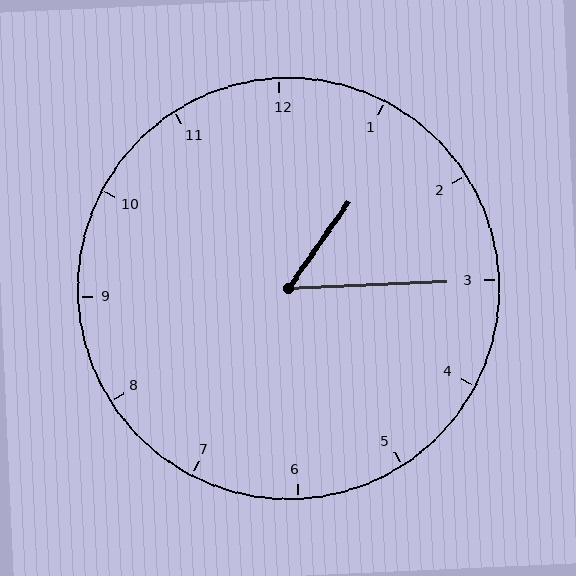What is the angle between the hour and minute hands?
Approximately 52 degrees.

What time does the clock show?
1:15.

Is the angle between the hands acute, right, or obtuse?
It is acute.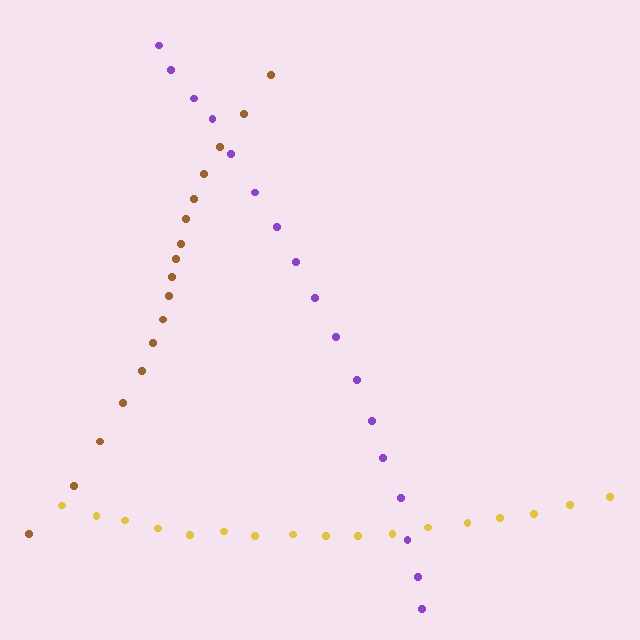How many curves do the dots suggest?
There are 3 distinct paths.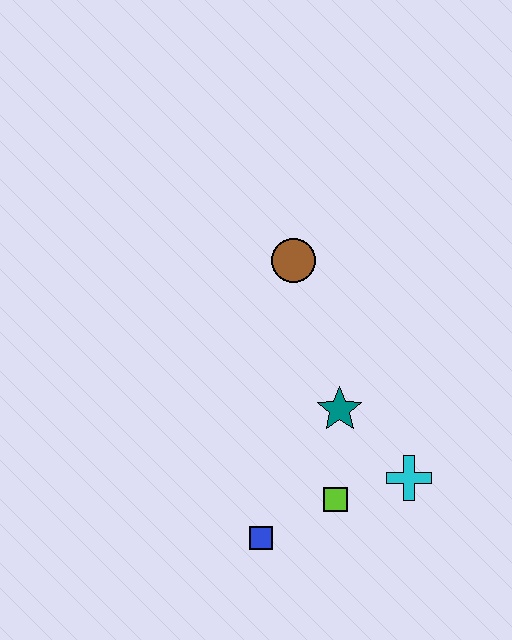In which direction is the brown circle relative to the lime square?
The brown circle is above the lime square.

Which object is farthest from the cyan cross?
The brown circle is farthest from the cyan cross.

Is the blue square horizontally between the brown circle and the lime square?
No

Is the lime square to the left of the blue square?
No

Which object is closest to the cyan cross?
The lime square is closest to the cyan cross.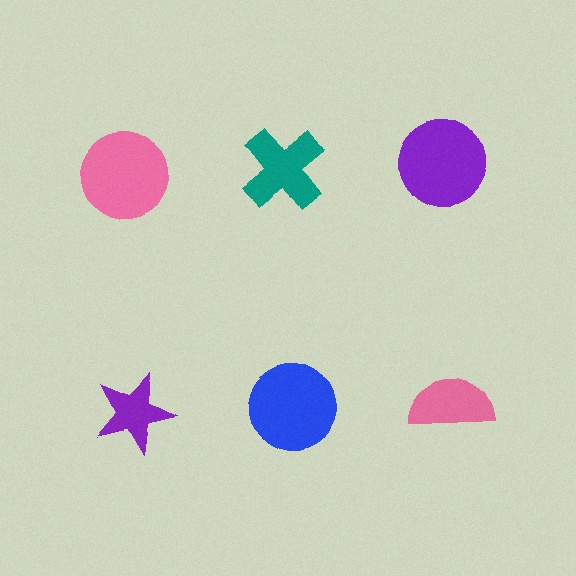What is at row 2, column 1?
A purple star.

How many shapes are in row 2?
3 shapes.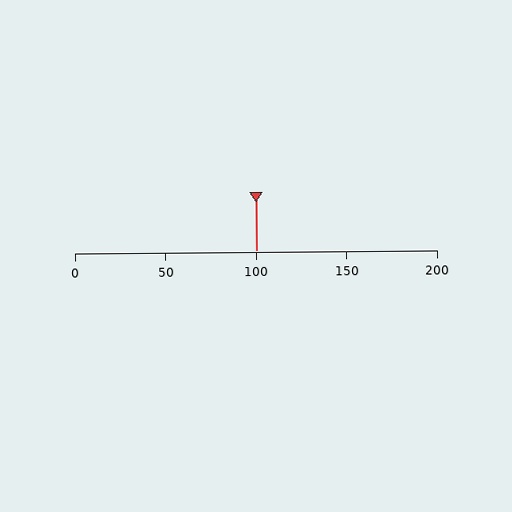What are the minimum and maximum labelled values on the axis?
The axis runs from 0 to 200.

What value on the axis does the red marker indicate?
The marker indicates approximately 100.